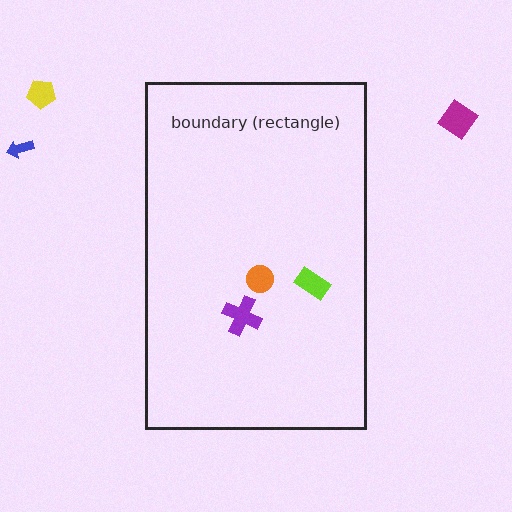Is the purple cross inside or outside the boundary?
Inside.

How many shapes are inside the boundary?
3 inside, 3 outside.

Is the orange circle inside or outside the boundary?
Inside.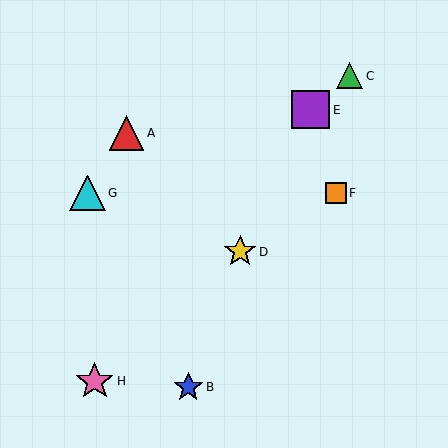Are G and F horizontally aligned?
Yes, both are at y≈193.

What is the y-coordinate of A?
Object A is at y≈133.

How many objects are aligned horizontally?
2 objects (F, G) are aligned horizontally.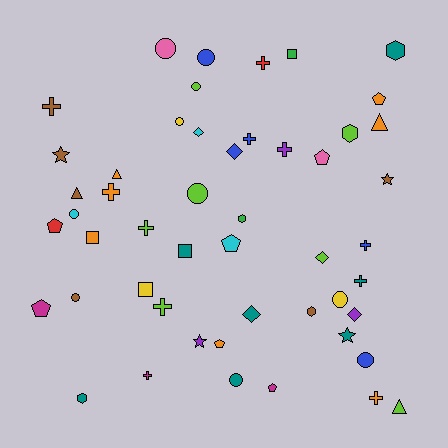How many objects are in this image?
There are 50 objects.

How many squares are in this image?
There are 4 squares.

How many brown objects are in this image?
There are 6 brown objects.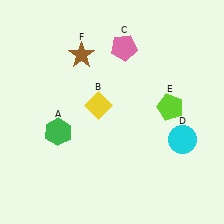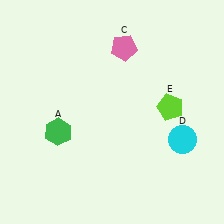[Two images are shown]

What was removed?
The yellow diamond (B), the brown star (F) were removed in Image 2.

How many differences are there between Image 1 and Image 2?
There are 2 differences between the two images.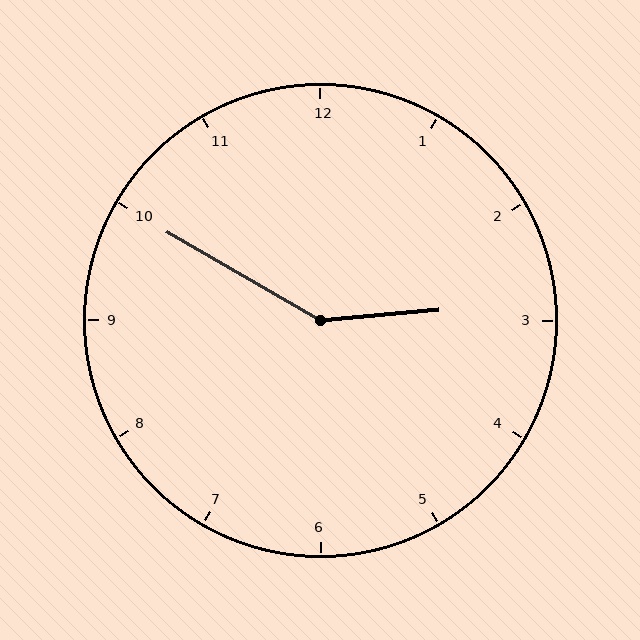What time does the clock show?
2:50.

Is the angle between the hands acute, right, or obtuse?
It is obtuse.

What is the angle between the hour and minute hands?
Approximately 145 degrees.